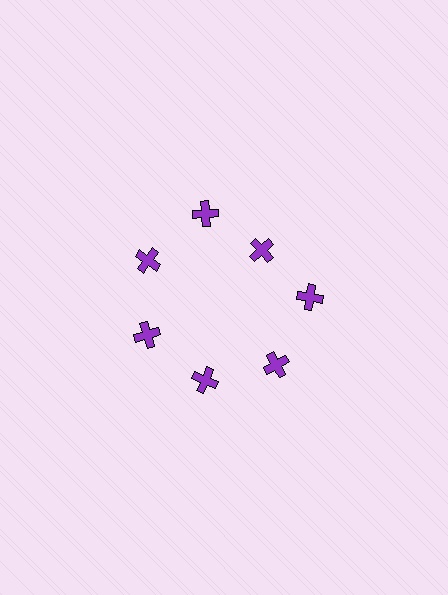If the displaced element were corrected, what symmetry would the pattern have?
It would have 7-fold rotational symmetry — the pattern would map onto itself every 51 degrees.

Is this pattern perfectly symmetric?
No. The 7 purple crosses are arranged in a ring, but one element near the 1 o'clock position is pulled inward toward the center, breaking the 7-fold rotational symmetry.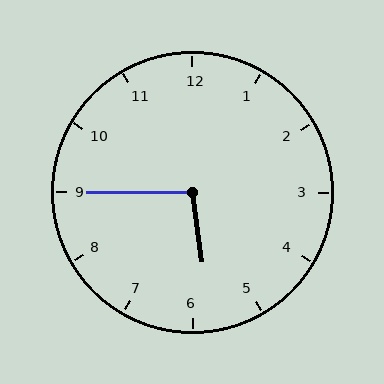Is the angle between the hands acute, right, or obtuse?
It is obtuse.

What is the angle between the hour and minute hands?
Approximately 98 degrees.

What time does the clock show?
5:45.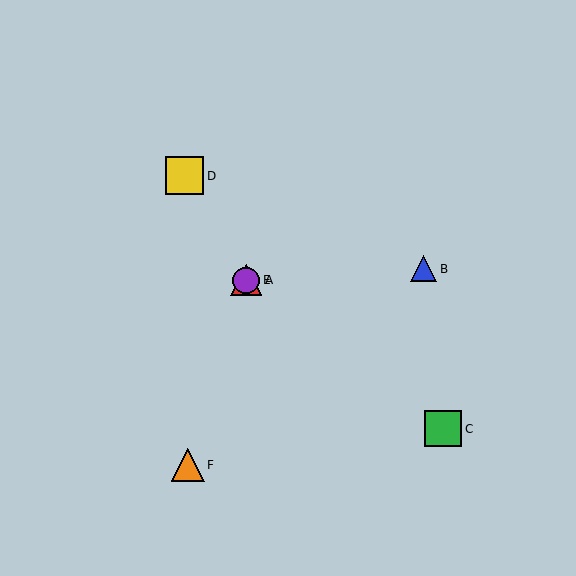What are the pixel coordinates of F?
Object F is at (188, 465).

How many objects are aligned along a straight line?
3 objects (A, D, E) are aligned along a straight line.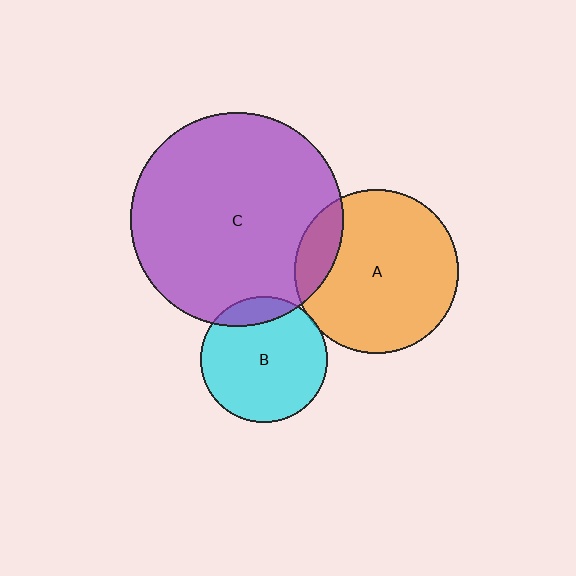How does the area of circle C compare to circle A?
Approximately 1.7 times.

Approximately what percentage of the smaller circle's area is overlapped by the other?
Approximately 15%.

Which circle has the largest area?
Circle C (purple).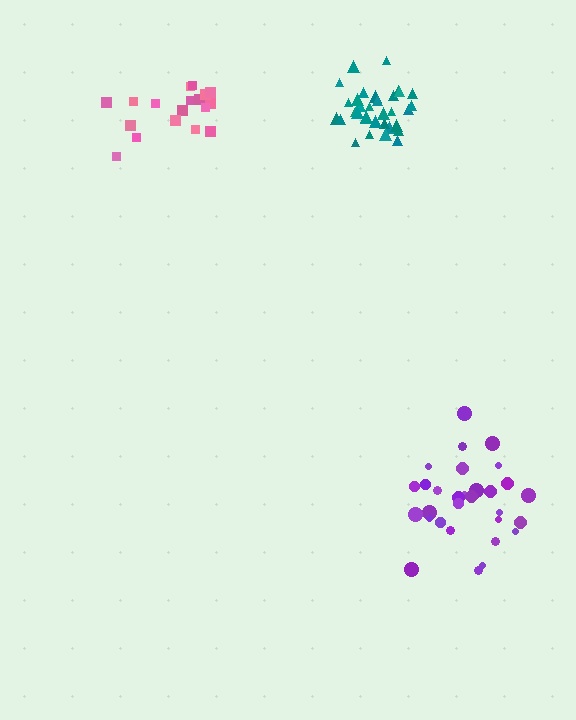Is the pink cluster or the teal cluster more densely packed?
Teal.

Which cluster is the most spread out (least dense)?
Pink.